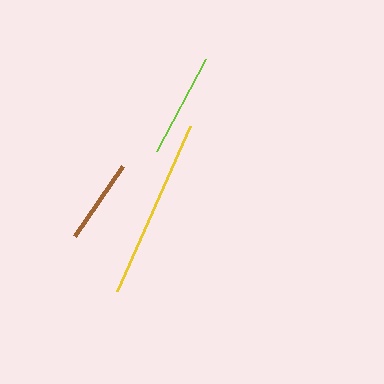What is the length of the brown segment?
The brown segment is approximately 85 pixels long.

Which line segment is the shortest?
The brown line is the shortest at approximately 85 pixels.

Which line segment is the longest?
The yellow line is the longest at approximately 181 pixels.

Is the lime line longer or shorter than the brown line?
The lime line is longer than the brown line.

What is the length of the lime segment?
The lime segment is approximately 104 pixels long.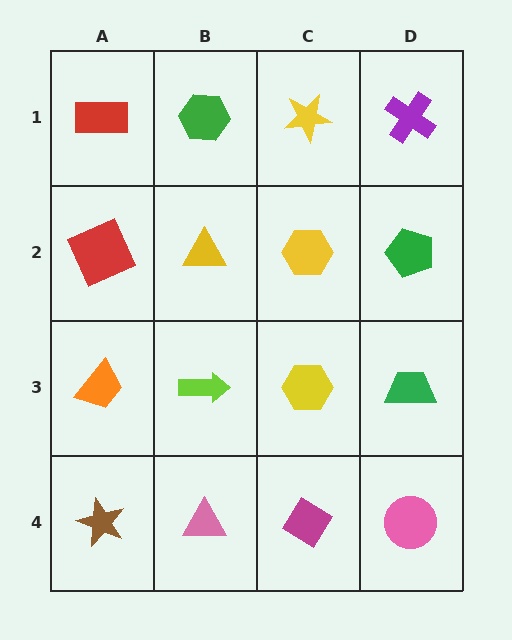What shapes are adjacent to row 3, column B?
A yellow triangle (row 2, column B), a pink triangle (row 4, column B), an orange trapezoid (row 3, column A), a yellow hexagon (row 3, column C).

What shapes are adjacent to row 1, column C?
A yellow hexagon (row 2, column C), a green hexagon (row 1, column B), a purple cross (row 1, column D).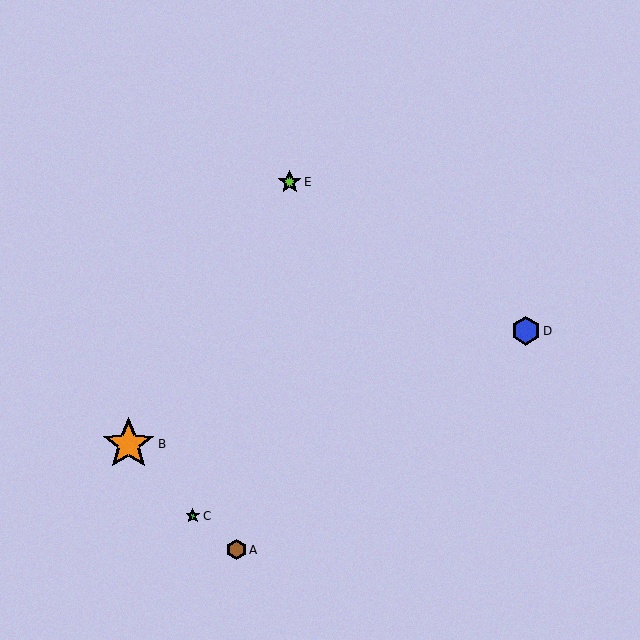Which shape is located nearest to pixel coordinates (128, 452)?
The orange star (labeled B) at (128, 444) is nearest to that location.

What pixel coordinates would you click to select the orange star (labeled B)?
Click at (128, 444) to select the orange star B.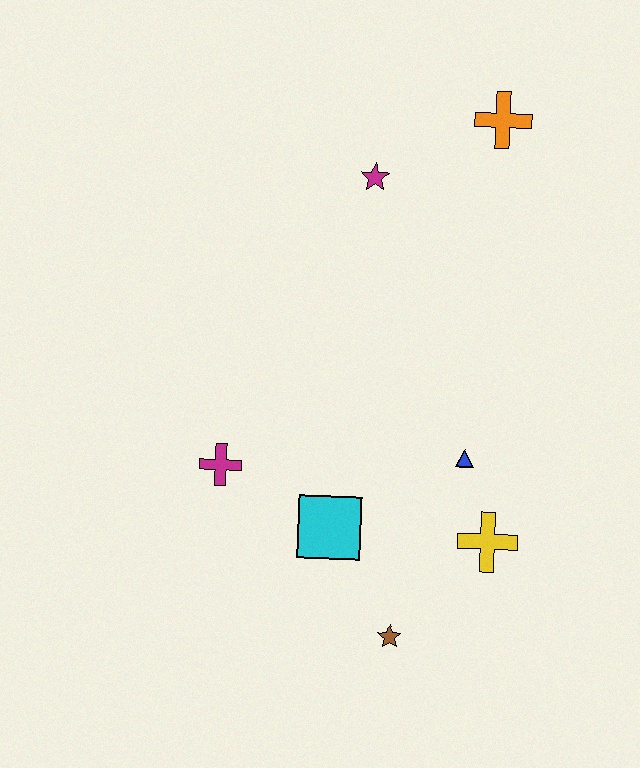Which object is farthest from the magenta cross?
The orange cross is farthest from the magenta cross.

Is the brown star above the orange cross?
No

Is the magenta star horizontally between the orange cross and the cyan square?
Yes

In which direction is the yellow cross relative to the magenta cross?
The yellow cross is to the right of the magenta cross.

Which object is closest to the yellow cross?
The blue triangle is closest to the yellow cross.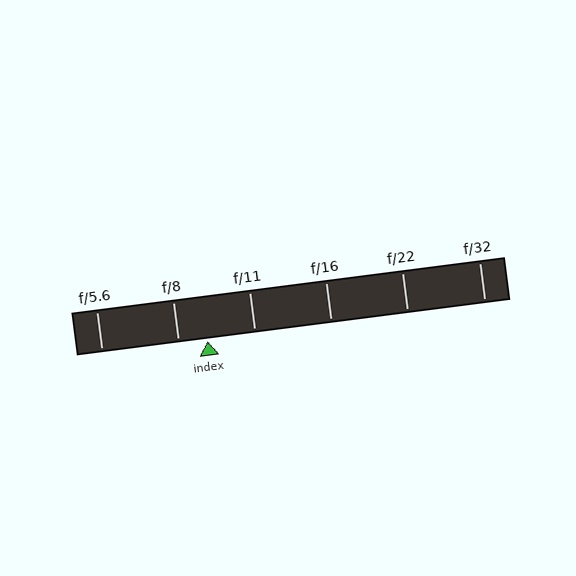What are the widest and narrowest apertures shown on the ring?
The widest aperture shown is f/5.6 and the narrowest is f/32.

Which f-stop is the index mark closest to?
The index mark is closest to f/8.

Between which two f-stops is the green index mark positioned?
The index mark is between f/8 and f/11.